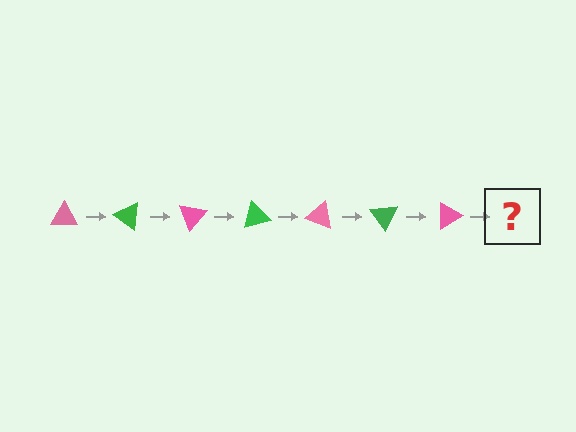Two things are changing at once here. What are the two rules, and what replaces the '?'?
The two rules are that it rotates 35 degrees each step and the color cycles through pink and green. The '?' should be a green triangle, rotated 245 degrees from the start.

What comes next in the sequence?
The next element should be a green triangle, rotated 245 degrees from the start.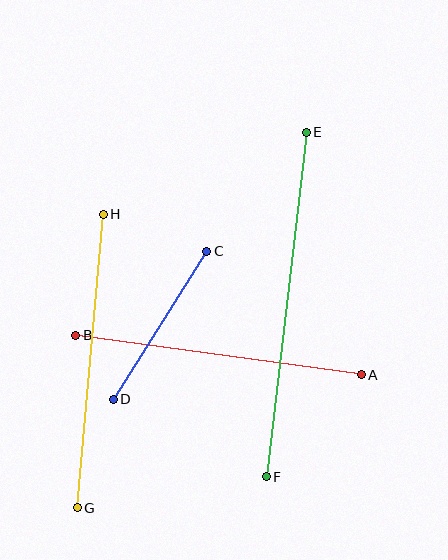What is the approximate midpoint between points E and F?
The midpoint is at approximately (286, 304) pixels.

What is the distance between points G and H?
The distance is approximately 294 pixels.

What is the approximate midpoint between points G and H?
The midpoint is at approximately (90, 361) pixels.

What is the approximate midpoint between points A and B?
The midpoint is at approximately (218, 355) pixels.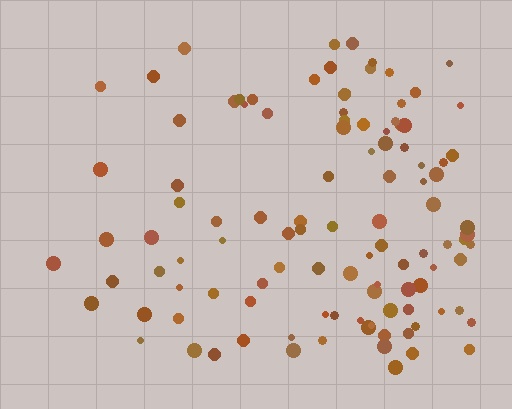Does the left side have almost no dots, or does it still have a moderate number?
Still a moderate number, just noticeably fewer than the right.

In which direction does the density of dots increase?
From left to right, with the right side densest.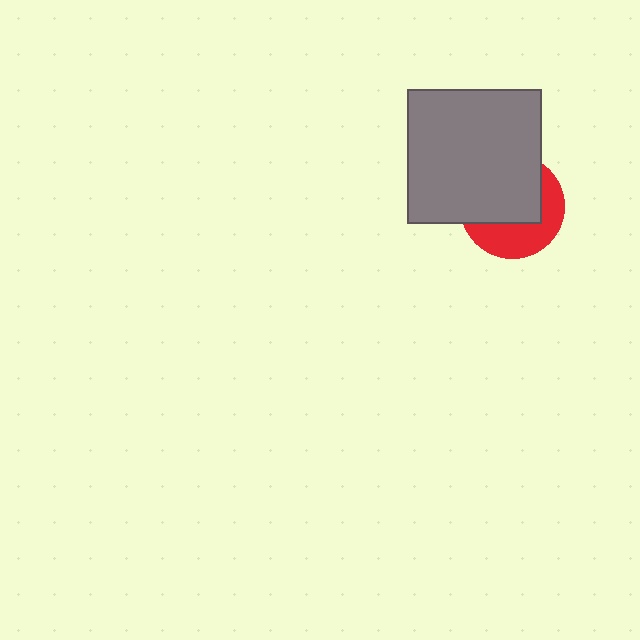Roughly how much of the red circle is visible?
A small part of it is visible (roughly 42%).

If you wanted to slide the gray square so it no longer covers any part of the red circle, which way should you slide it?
Slide it toward the upper-left — that is the most direct way to separate the two shapes.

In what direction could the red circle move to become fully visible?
The red circle could move toward the lower-right. That would shift it out from behind the gray square entirely.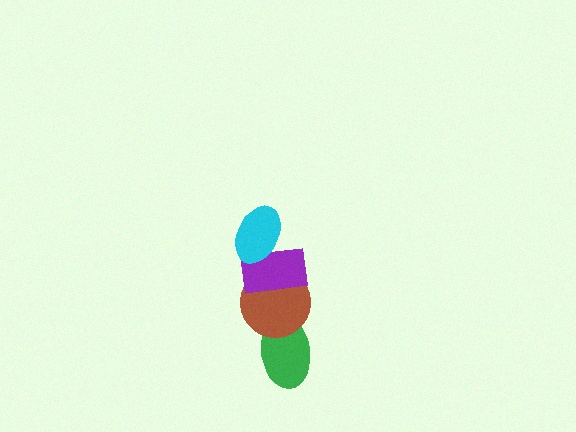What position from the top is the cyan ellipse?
The cyan ellipse is 1st from the top.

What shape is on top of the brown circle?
The purple rectangle is on top of the brown circle.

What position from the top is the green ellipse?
The green ellipse is 4th from the top.